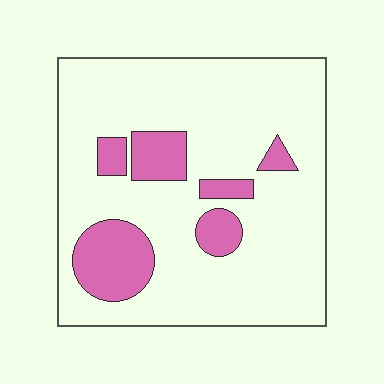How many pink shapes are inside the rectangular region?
6.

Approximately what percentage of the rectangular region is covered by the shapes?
Approximately 20%.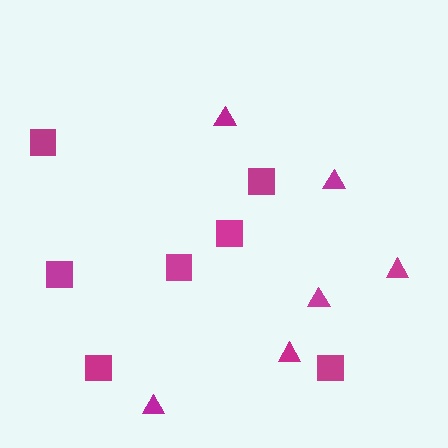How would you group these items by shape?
There are 2 groups: one group of squares (7) and one group of triangles (6).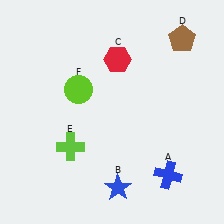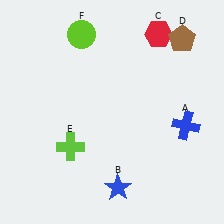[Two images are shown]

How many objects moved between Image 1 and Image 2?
3 objects moved between the two images.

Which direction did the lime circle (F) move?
The lime circle (F) moved up.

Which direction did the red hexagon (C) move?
The red hexagon (C) moved right.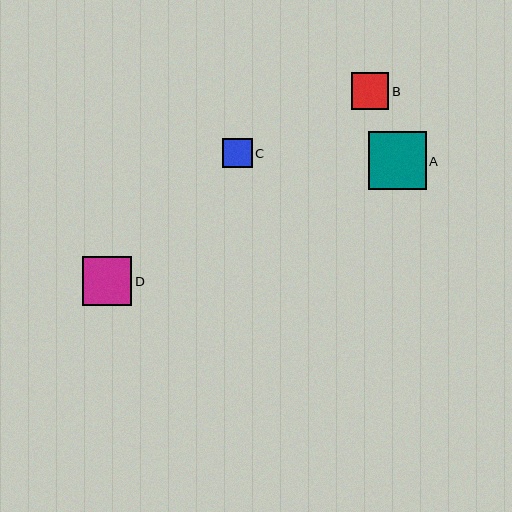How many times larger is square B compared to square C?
Square B is approximately 1.3 times the size of square C.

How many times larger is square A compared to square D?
Square A is approximately 1.2 times the size of square D.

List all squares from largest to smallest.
From largest to smallest: A, D, B, C.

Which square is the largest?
Square A is the largest with a size of approximately 58 pixels.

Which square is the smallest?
Square C is the smallest with a size of approximately 30 pixels.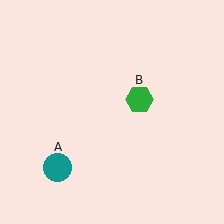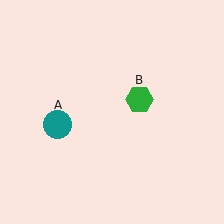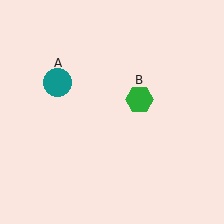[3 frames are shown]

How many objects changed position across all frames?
1 object changed position: teal circle (object A).